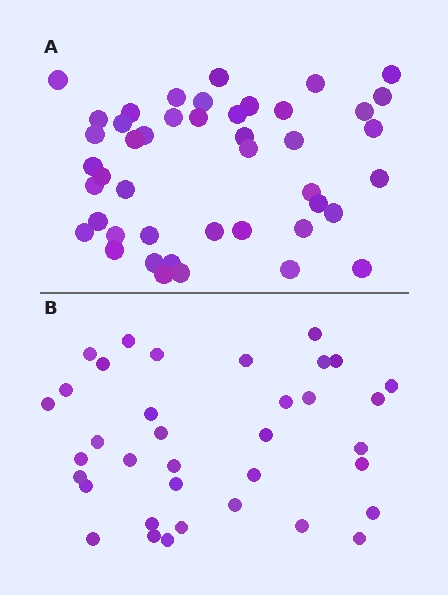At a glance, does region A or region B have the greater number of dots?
Region A (the top region) has more dots.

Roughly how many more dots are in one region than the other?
Region A has roughly 8 or so more dots than region B.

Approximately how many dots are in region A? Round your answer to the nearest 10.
About 40 dots. (The exact count is 45, which rounds to 40.)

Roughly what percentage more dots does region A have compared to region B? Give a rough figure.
About 25% more.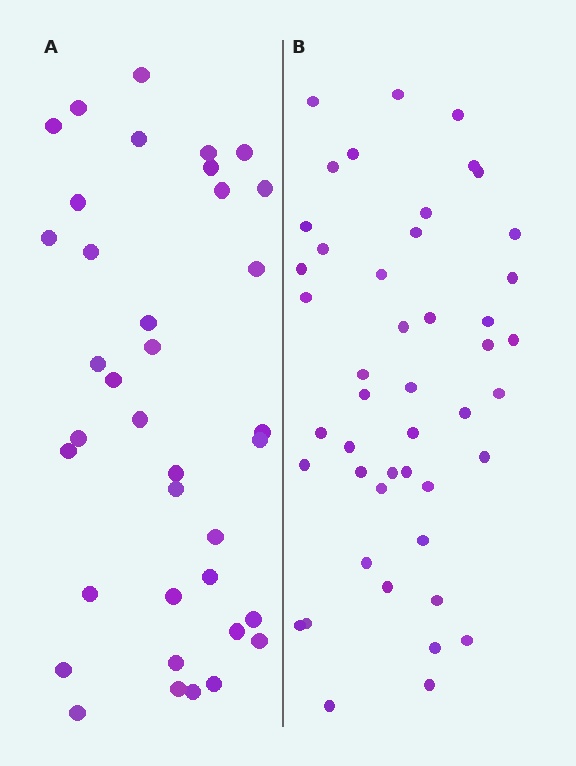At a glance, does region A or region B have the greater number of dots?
Region B (the right region) has more dots.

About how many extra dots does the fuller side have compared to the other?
Region B has roughly 8 or so more dots than region A.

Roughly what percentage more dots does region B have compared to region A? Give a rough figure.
About 25% more.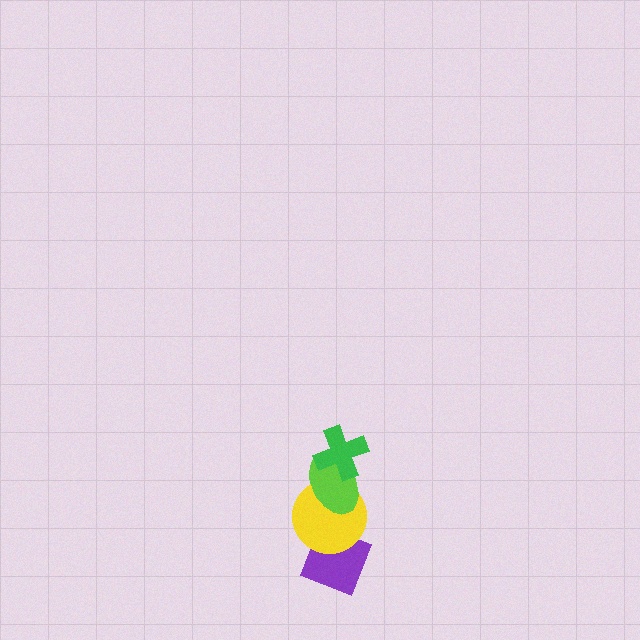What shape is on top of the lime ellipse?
The green cross is on top of the lime ellipse.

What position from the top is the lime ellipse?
The lime ellipse is 2nd from the top.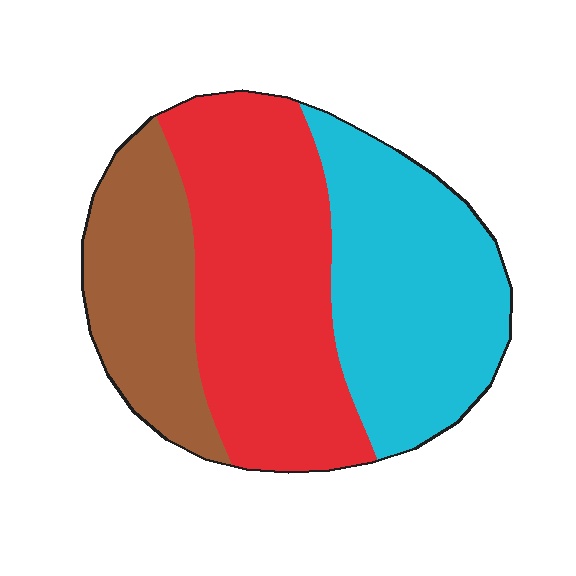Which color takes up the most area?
Red, at roughly 40%.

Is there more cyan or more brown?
Cyan.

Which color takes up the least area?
Brown, at roughly 25%.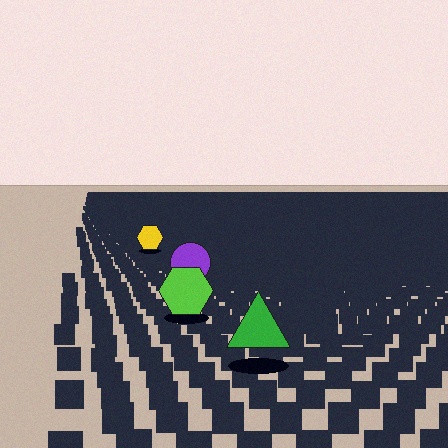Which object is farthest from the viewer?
The yellow hexagon is farthest from the viewer. It appears smaller and the ground texture around it is denser.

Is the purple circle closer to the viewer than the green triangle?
No. The green triangle is closer — you can tell from the texture gradient: the ground texture is coarser near it.